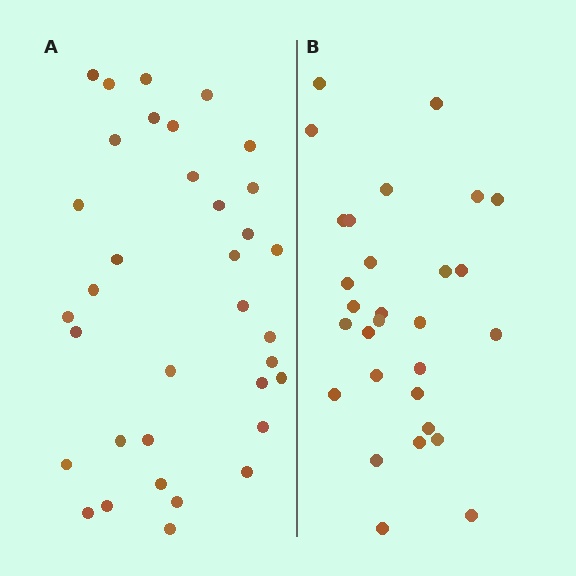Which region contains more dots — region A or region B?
Region A (the left region) has more dots.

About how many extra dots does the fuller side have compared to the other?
Region A has about 6 more dots than region B.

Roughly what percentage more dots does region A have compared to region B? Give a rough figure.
About 20% more.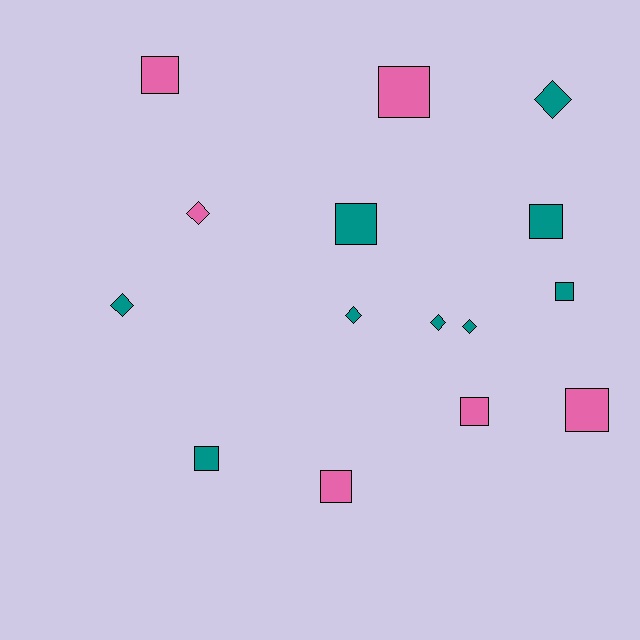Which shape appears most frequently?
Square, with 9 objects.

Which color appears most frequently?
Teal, with 9 objects.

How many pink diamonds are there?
There is 1 pink diamond.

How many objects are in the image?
There are 15 objects.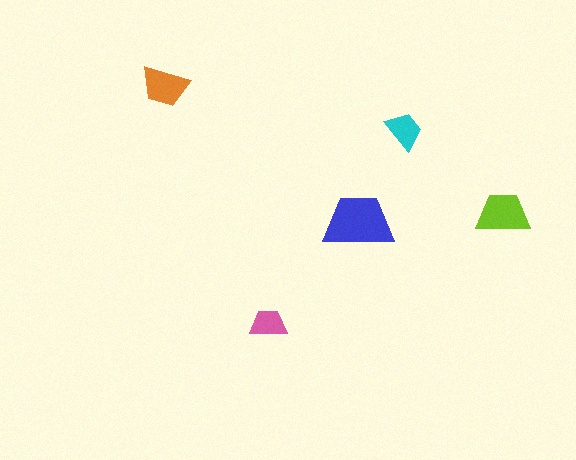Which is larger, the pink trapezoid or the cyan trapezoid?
The cyan one.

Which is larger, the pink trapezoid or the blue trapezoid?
The blue one.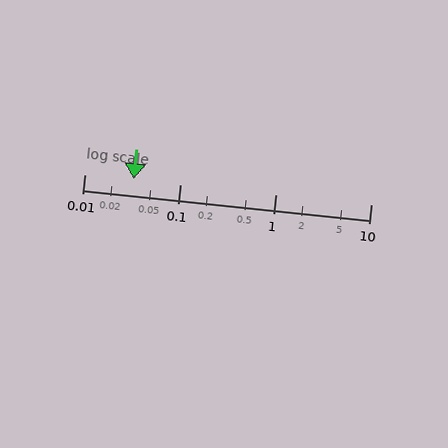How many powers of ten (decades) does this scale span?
The scale spans 3 decades, from 0.01 to 10.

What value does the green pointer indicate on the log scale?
The pointer indicates approximately 0.033.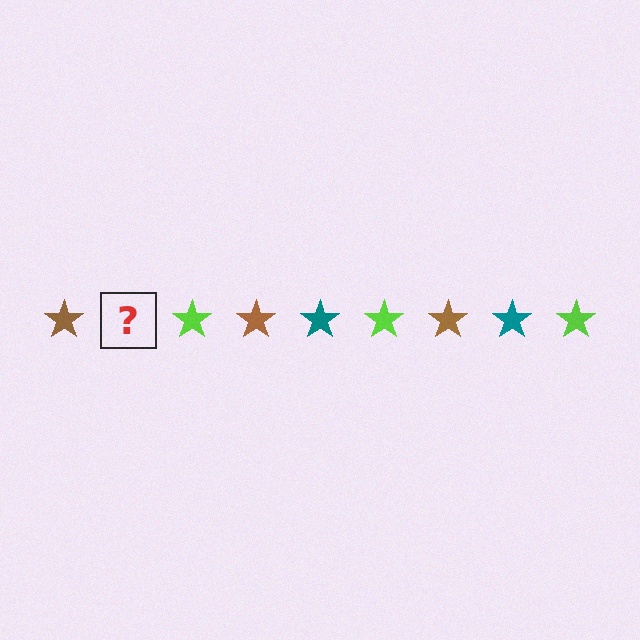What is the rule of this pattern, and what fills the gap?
The rule is that the pattern cycles through brown, teal, lime stars. The gap should be filled with a teal star.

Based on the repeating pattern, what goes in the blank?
The blank should be a teal star.